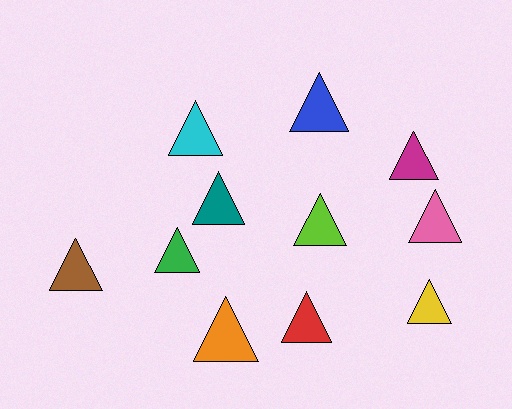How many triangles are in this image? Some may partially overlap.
There are 11 triangles.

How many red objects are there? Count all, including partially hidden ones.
There is 1 red object.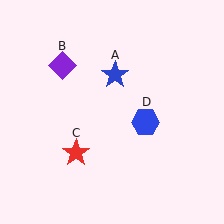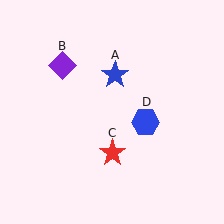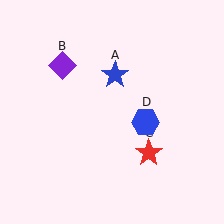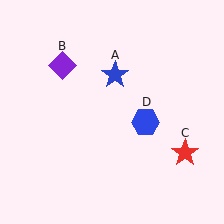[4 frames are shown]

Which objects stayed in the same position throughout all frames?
Blue star (object A) and purple diamond (object B) and blue hexagon (object D) remained stationary.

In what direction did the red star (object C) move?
The red star (object C) moved right.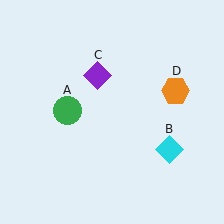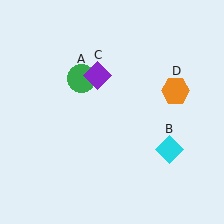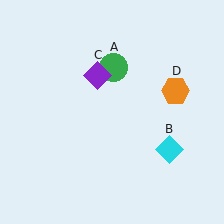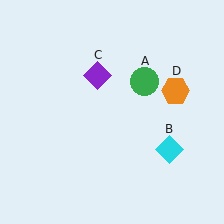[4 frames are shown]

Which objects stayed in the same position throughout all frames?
Cyan diamond (object B) and purple diamond (object C) and orange hexagon (object D) remained stationary.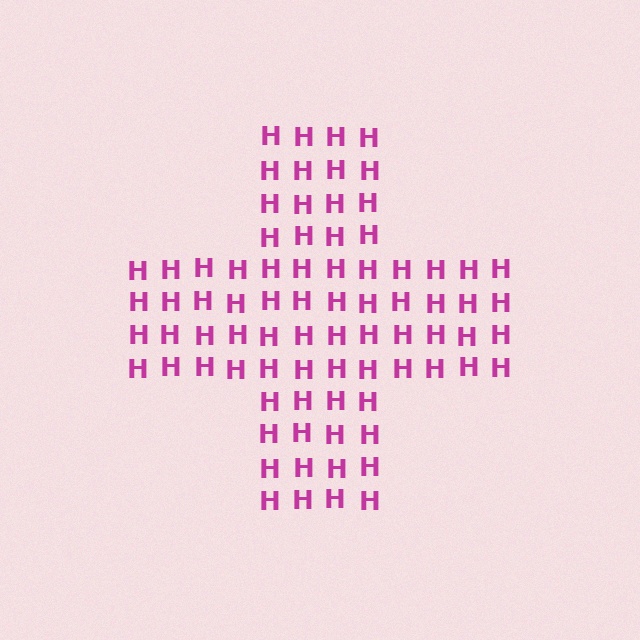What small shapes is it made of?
It is made of small letter H's.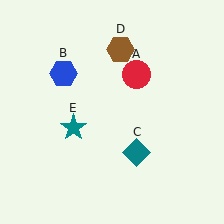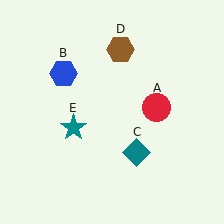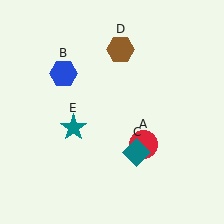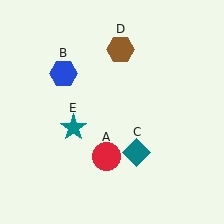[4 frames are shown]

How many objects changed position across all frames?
1 object changed position: red circle (object A).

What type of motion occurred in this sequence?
The red circle (object A) rotated clockwise around the center of the scene.